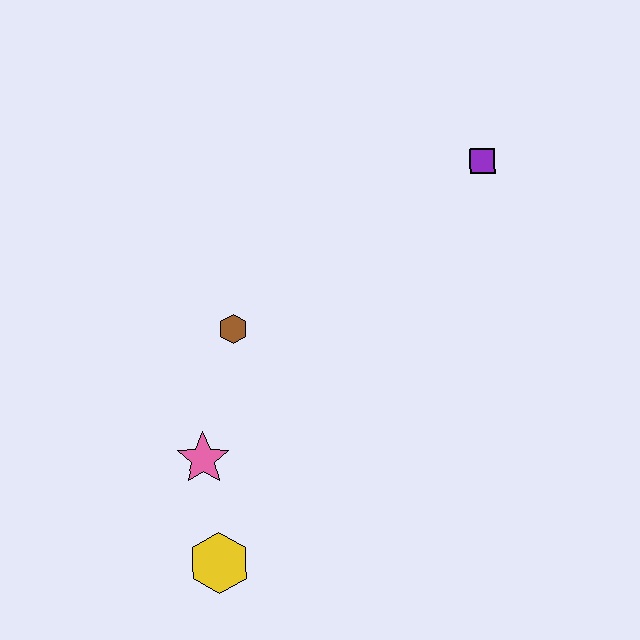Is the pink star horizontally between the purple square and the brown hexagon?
No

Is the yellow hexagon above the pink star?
No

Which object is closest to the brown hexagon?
The pink star is closest to the brown hexagon.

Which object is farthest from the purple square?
The yellow hexagon is farthest from the purple square.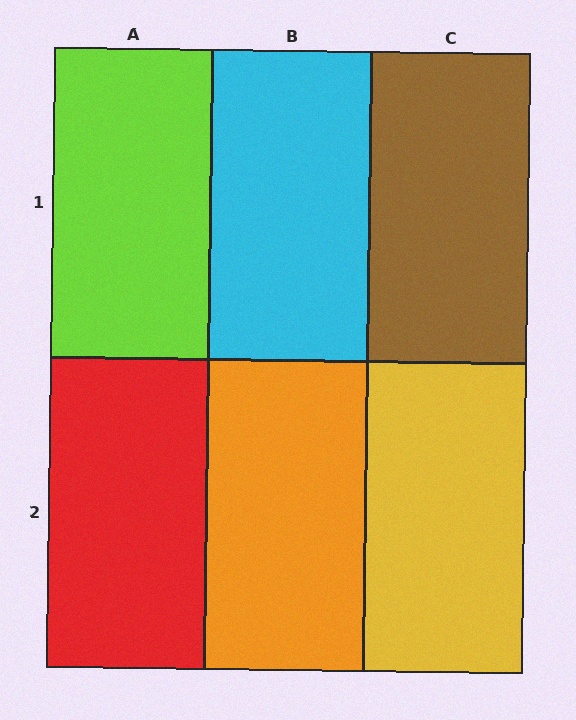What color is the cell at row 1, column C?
Brown.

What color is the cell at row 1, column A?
Lime.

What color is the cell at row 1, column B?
Cyan.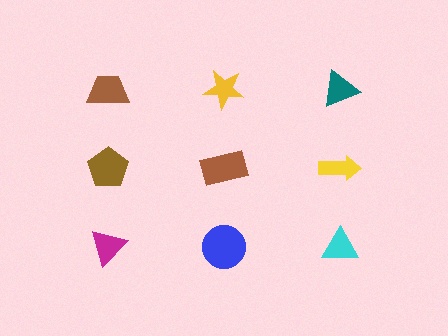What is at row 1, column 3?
A teal triangle.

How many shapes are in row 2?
3 shapes.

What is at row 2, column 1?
A brown pentagon.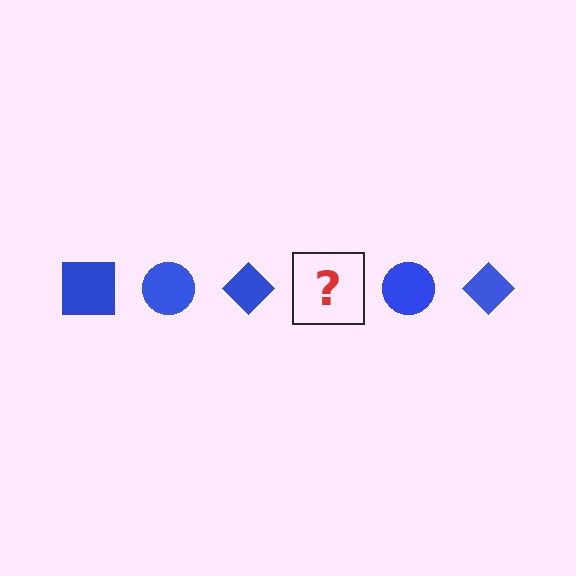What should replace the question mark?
The question mark should be replaced with a blue square.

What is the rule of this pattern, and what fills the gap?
The rule is that the pattern cycles through square, circle, diamond shapes in blue. The gap should be filled with a blue square.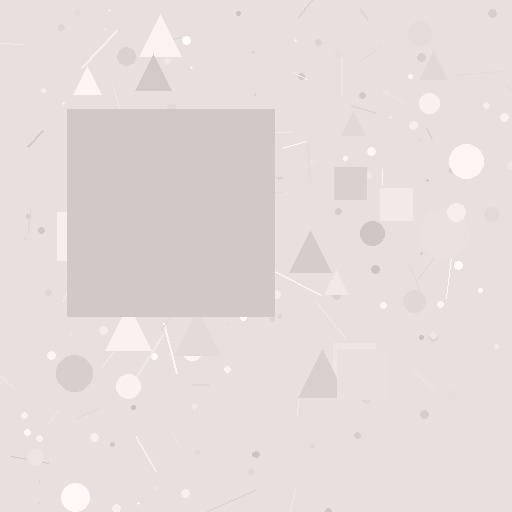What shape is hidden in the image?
A square is hidden in the image.